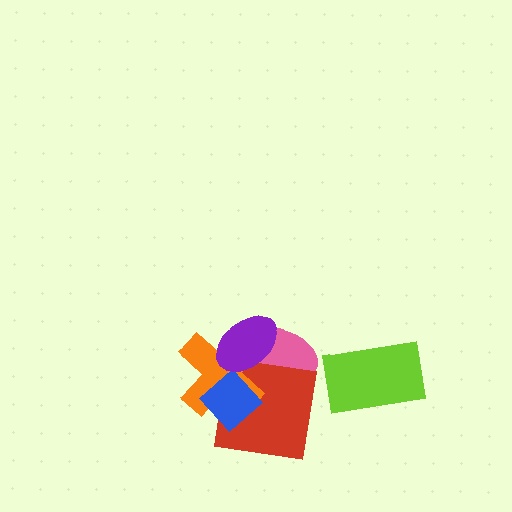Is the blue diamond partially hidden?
Yes, it is partially covered by another shape.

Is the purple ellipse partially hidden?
No, no other shape covers it.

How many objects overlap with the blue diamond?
4 objects overlap with the blue diamond.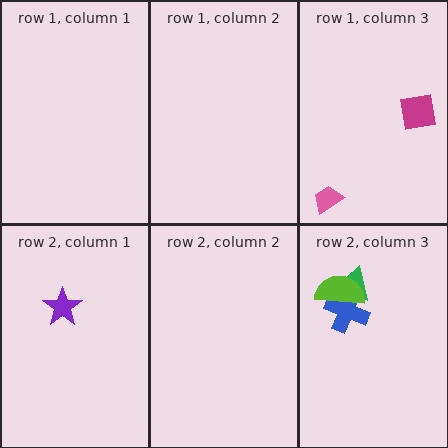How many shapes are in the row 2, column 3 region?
3.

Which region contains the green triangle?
The row 2, column 3 region.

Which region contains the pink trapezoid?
The row 1, column 3 region.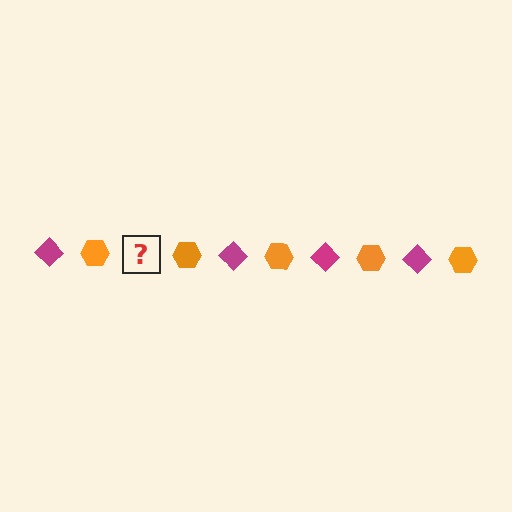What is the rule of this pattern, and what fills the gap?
The rule is that the pattern alternates between magenta diamond and orange hexagon. The gap should be filled with a magenta diamond.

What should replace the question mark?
The question mark should be replaced with a magenta diamond.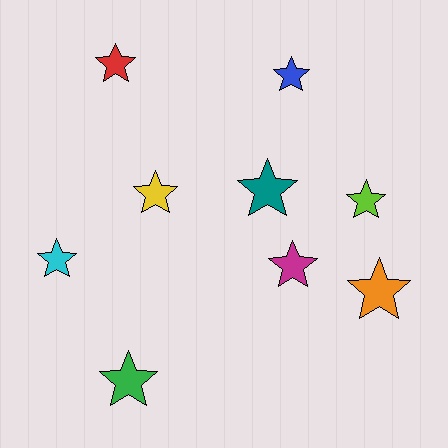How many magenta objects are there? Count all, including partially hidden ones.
There is 1 magenta object.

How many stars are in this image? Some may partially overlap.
There are 9 stars.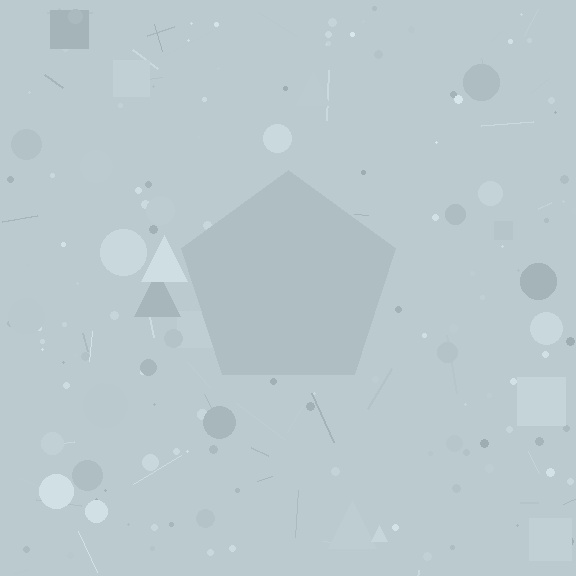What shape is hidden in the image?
A pentagon is hidden in the image.